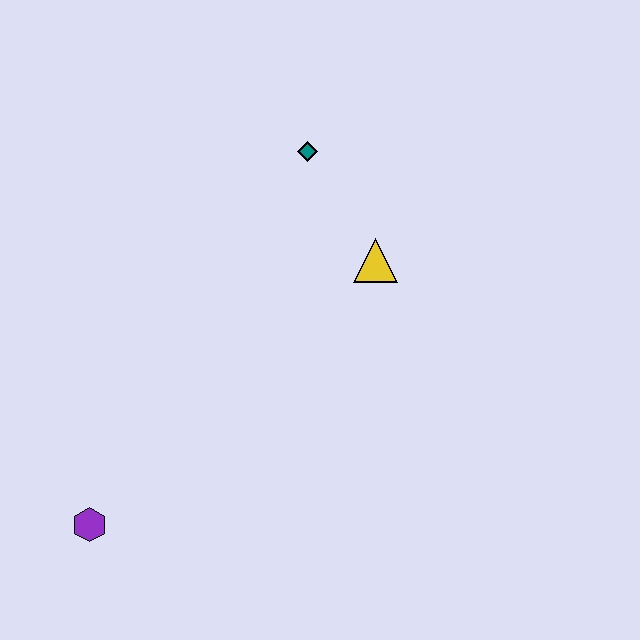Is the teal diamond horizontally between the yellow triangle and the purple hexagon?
Yes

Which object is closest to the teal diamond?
The yellow triangle is closest to the teal diamond.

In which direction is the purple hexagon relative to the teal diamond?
The purple hexagon is below the teal diamond.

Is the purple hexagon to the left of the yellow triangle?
Yes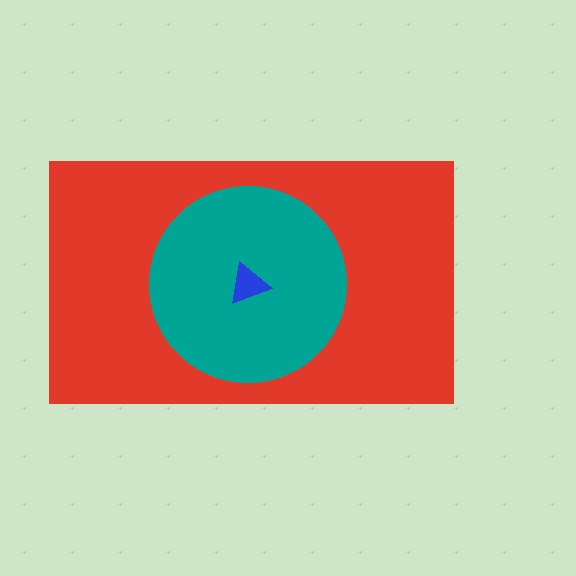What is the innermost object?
The blue triangle.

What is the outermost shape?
The red rectangle.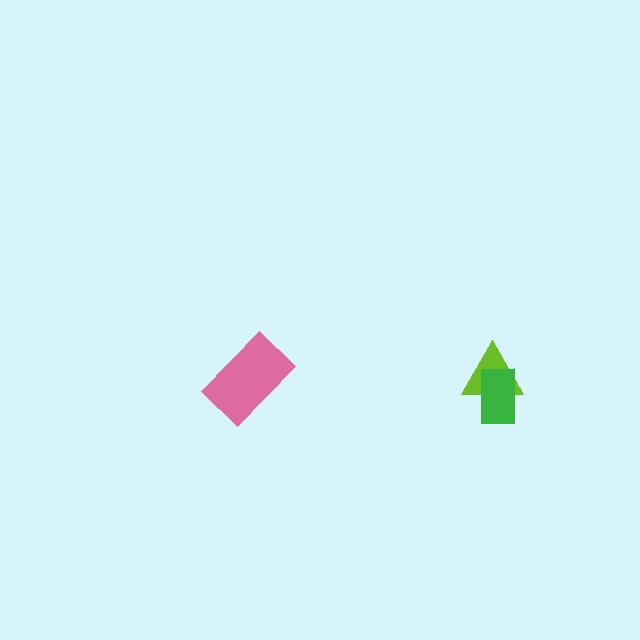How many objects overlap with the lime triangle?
1 object overlaps with the lime triangle.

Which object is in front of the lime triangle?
The green rectangle is in front of the lime triangle.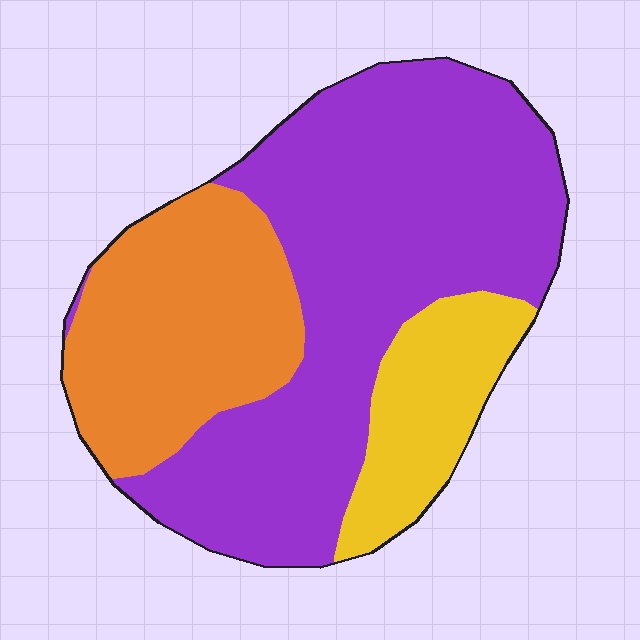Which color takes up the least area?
Yellow, at roughly 15%.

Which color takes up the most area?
Purple, at roughly 60%.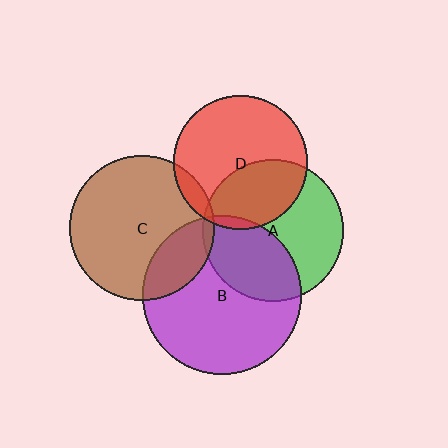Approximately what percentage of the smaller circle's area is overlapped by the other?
Approximately 5%.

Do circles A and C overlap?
Yes.